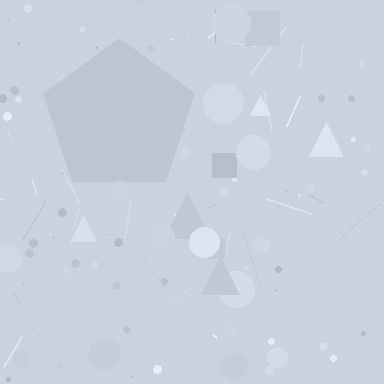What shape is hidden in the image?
A pentagon is hidden in the image.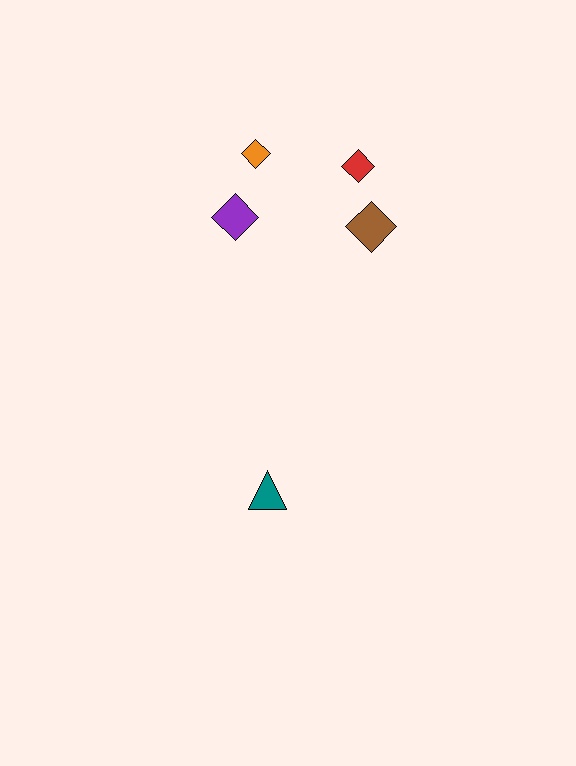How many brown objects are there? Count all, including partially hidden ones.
There is 1 brown object.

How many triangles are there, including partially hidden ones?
There is 1 triangle.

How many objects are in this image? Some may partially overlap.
There are 5 objects.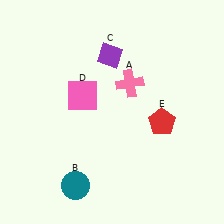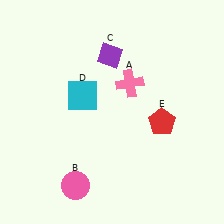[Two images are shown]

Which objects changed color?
B changed from teal to pink. D changed from pink to cyan.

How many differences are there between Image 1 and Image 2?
There are 2 differences between the two images.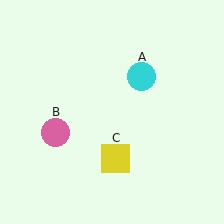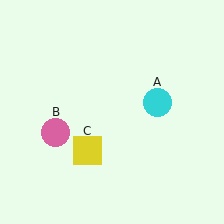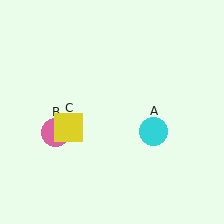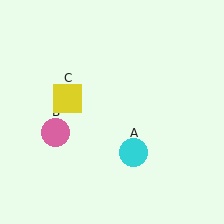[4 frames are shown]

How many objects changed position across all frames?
2 objects changed position: cyan circle (object A), yellow square (object C).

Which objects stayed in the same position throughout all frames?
Pink circle (object B) remained stationary.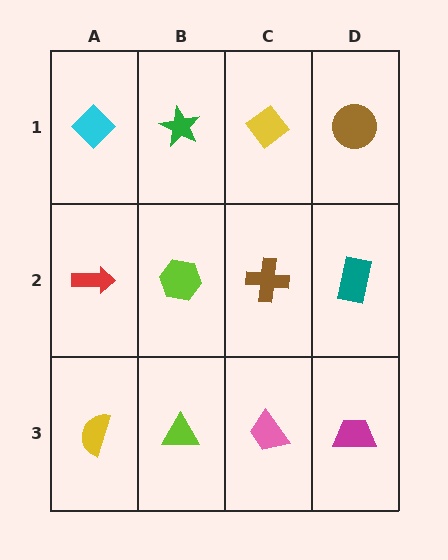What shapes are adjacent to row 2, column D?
A brown circle (row 1, column D), a magenta trapezoid (row 3, column D), a brown cross (row 2, column C).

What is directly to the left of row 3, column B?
A yellow semicircle.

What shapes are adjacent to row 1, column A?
A red arrow (row 2, column A), a green star (row 1, column B).